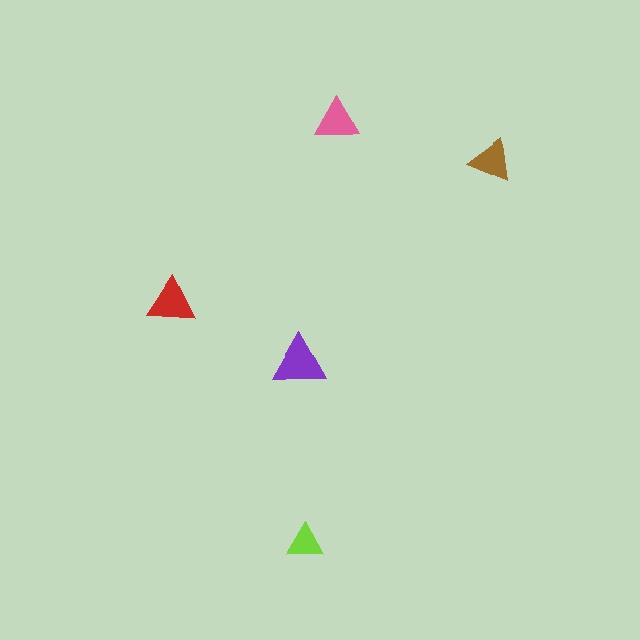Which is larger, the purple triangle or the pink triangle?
The purple one.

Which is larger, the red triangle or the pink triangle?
The red one.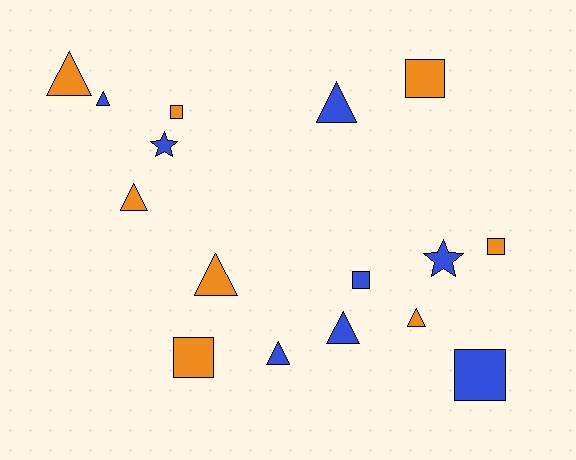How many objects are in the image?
There are 16 objects.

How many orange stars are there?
There are no orange stars.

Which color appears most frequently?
Orange, with 8 objects.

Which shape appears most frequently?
Triangle, with 8 objects.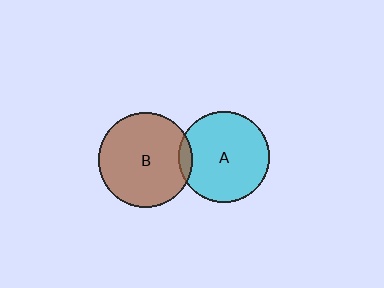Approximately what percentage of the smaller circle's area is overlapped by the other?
Approximately 5%.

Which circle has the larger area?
Circle B (brown).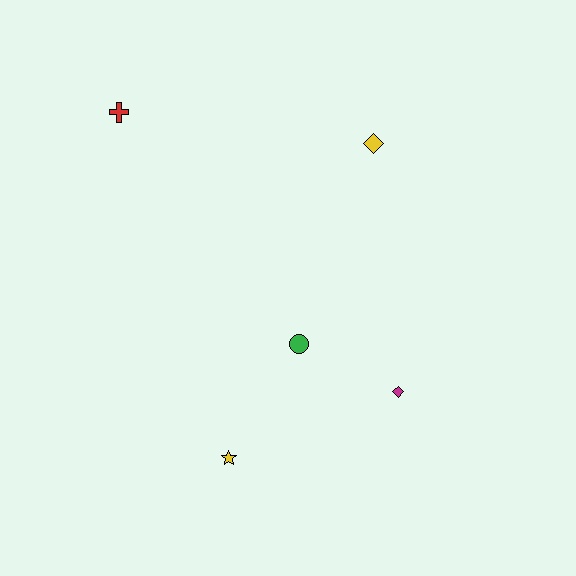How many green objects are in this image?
There is 1 green object.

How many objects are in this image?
There are 5 objects.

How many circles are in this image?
There is 1 circle.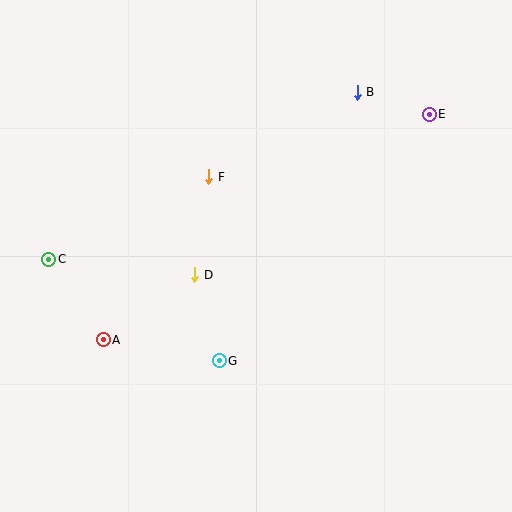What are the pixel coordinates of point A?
Point A is at (103, 340).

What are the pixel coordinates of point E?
Point E is at (429, 114).